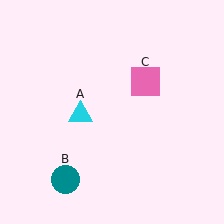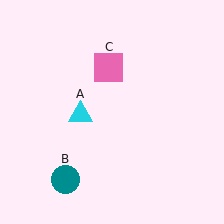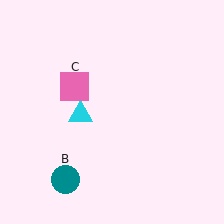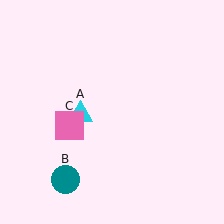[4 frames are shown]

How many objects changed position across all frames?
1 object changed position: pink square (object C).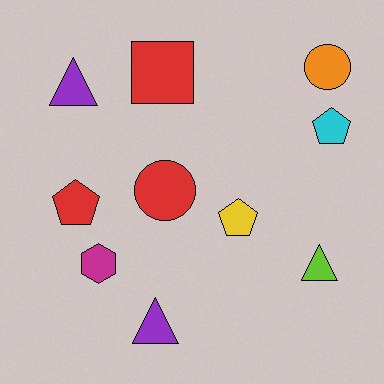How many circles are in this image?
There are 2 circles.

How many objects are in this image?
There are 10 objects.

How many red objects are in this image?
There are 3 red objects.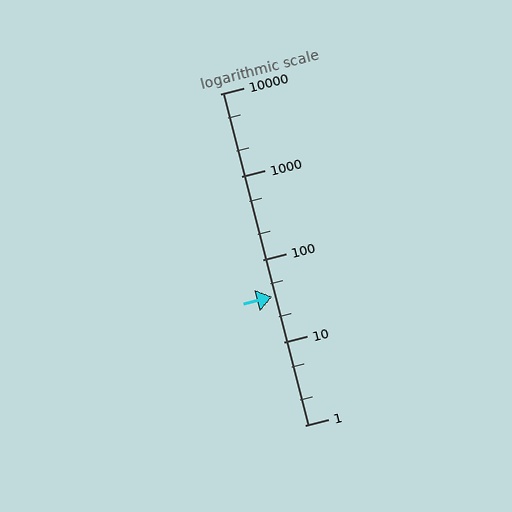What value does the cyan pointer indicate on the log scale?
The pointer indicates approximately 35.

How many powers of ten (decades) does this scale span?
The scale spans 4 decades, from 1 to 10000.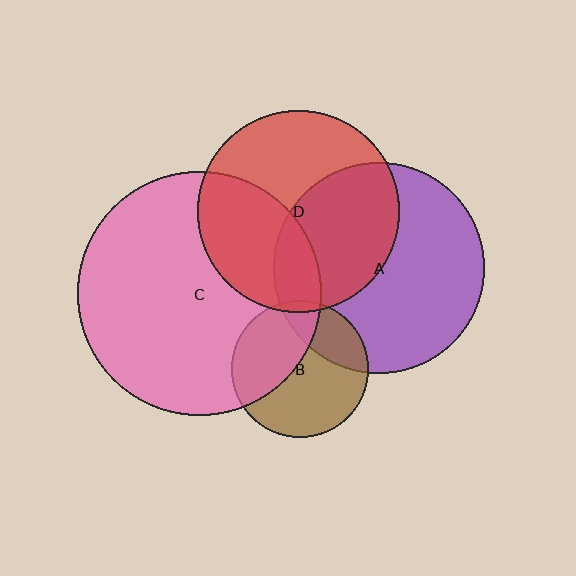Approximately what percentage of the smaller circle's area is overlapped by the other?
Approximately 35%.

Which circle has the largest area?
Circle C (pink).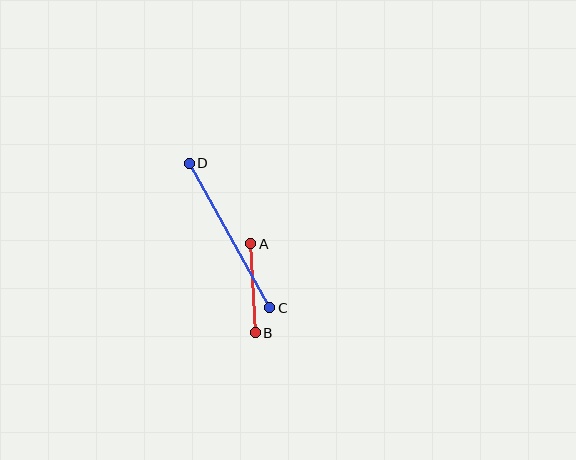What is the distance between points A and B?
The distance is approximately 89 pixels.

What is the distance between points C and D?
The distance is approximately 165 pixels.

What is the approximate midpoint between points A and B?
The midpoint is at approximately (253, 288) pixels.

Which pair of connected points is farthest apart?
Points C and D are farthest apart.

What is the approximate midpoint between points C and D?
The midpoint is at approximately (229, 236) pixels.